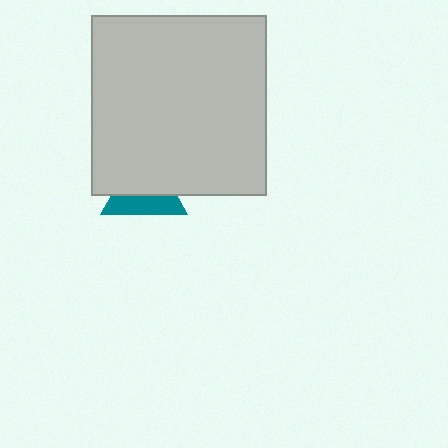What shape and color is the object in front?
The object in front is a light gray rectangle.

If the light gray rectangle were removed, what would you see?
You would see the complete teal triangle.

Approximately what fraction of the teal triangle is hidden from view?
Roughly 55% of the teal triangle is hidden behind the light gray rectangle.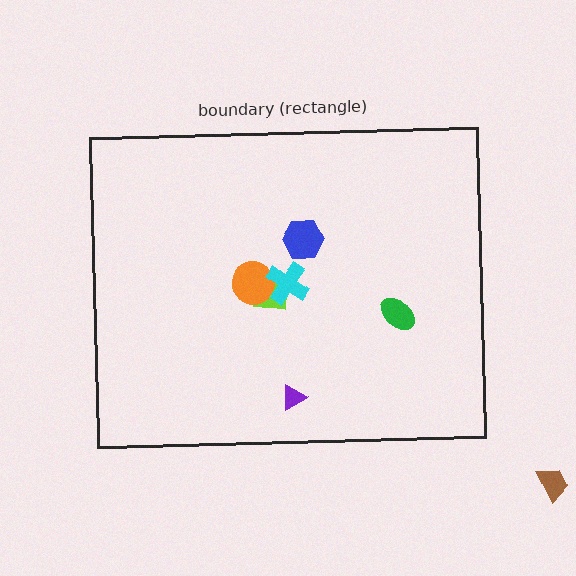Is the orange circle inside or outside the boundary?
Inside.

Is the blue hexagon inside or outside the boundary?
Inside.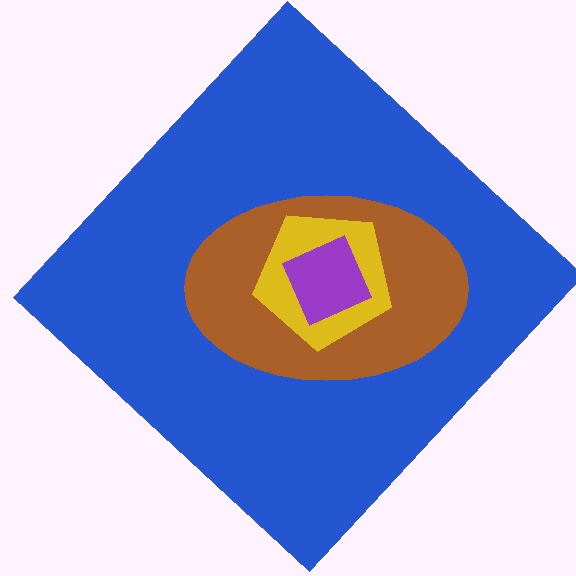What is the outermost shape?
The blue diamond.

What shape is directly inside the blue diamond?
The brown ellipse.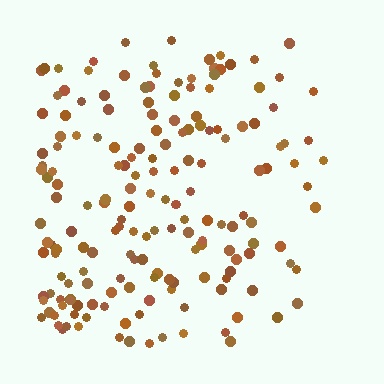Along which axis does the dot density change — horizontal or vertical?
Horizontal.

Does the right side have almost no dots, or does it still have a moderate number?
Still a moderate number, just noticeably fewer than the left.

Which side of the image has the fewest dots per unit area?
The right.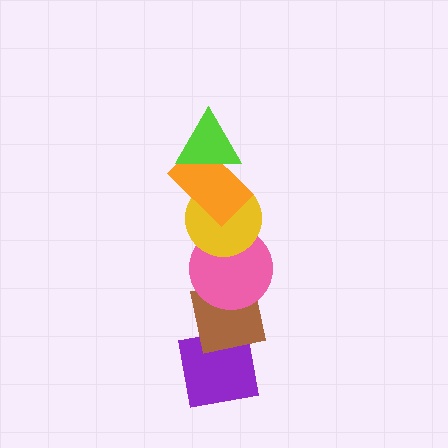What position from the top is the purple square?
The purple square is 6th from the top.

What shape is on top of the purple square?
The brown square is on top of the purple square.